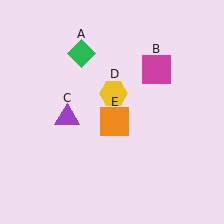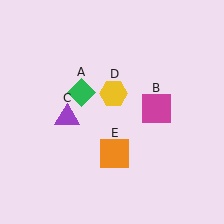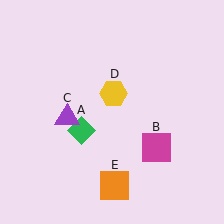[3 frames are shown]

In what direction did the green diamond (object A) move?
The green diamond (object A) moved down.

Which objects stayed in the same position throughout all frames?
Purple triangle (object C) and yellow hexagon (object D) remained stationary.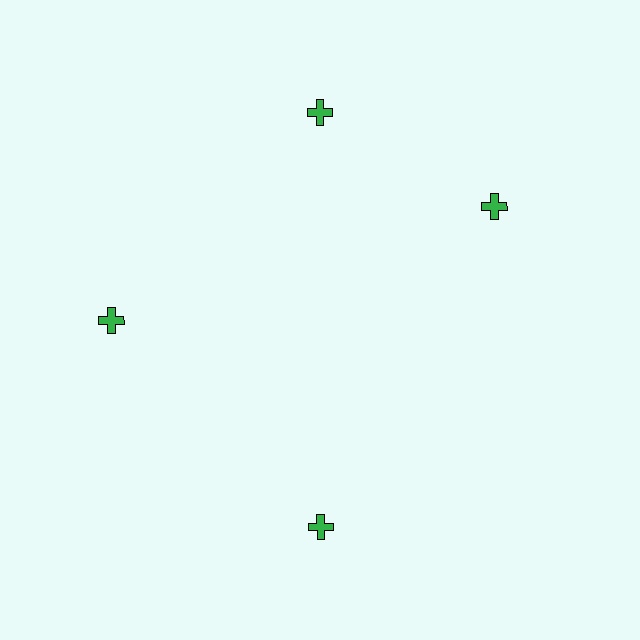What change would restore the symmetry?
The symmetry would be restored by rotating it back into even spacing with its neighbors so that all 4 crosses sit at equal angles and equal distance from the center.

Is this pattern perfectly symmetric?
No. The 4 green crosses are arranged in a ring, but one element near the 3 o'clock position is rotated out of alignment along the ring, breaking the 4-fold rotational symmetry.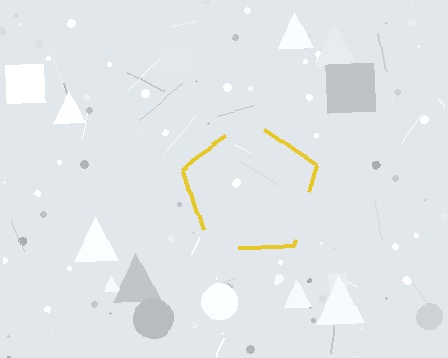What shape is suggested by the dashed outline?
The dashed outline suggests a pentagon.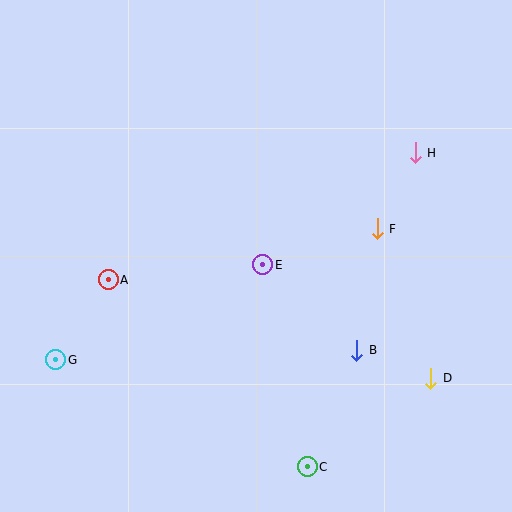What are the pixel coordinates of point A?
Point A is at (108, 280).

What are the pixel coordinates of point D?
Point D is at (431, 378).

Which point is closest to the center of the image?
Point E at (263, 265) is closest to the center.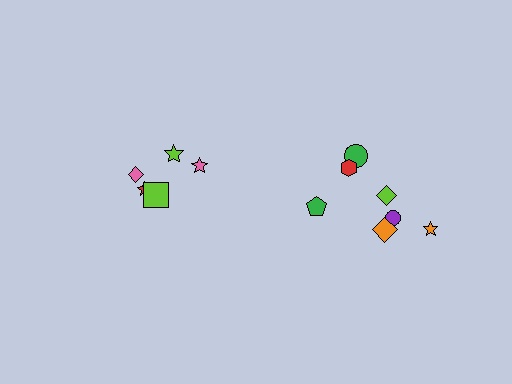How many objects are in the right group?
There are 8 objects.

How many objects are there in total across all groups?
There are 13 objects.